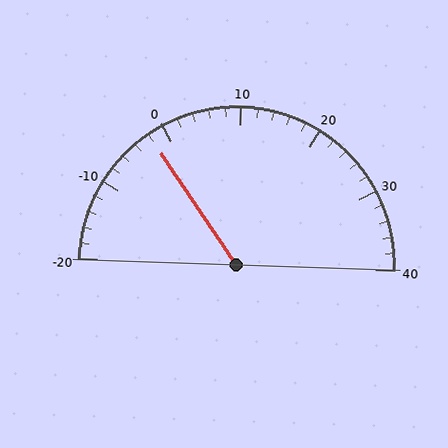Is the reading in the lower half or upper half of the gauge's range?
The reading is in the lower half of the range (-20 to 40).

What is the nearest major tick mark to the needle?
The nearest major tick mark is 0.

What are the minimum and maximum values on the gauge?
The gauge ranges from -20 to 40.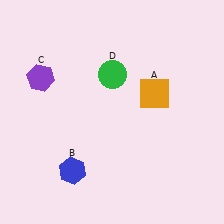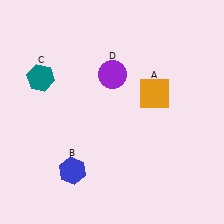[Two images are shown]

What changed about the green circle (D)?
In Image 1, D is green. In Image 2, it changed to purple.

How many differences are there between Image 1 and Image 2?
There are 2 differences between the two images.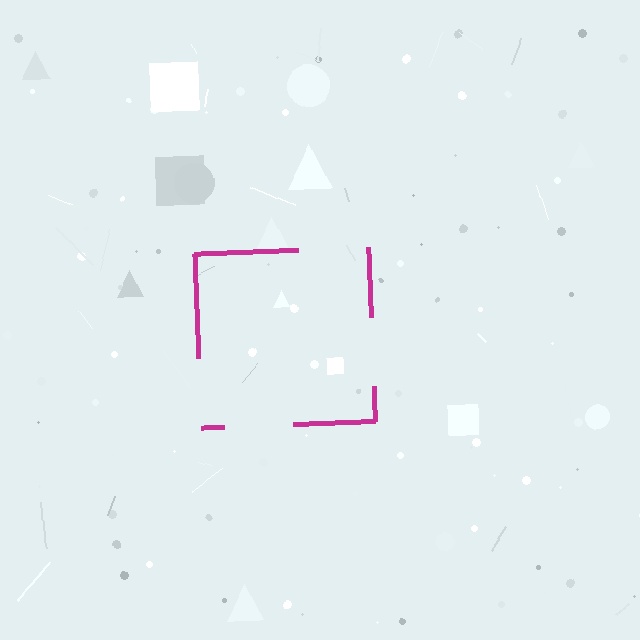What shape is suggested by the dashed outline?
The dashed outline suggests a square.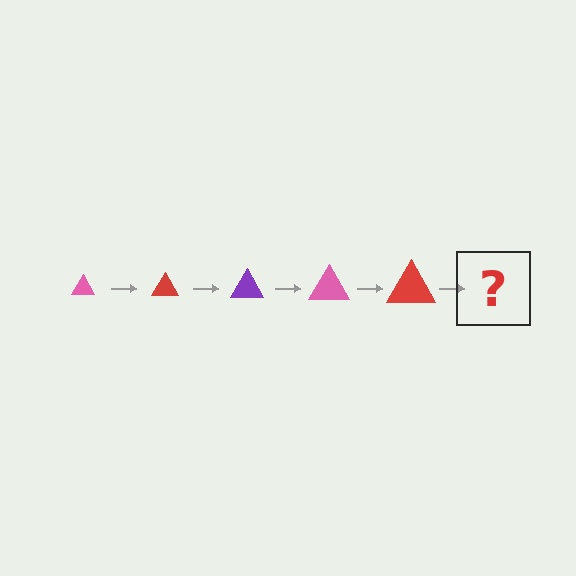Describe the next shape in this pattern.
It should be a purple triangle, larger than the previous one.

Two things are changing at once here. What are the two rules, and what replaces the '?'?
The two rules are that the triangle grows larger each step and the color cycles through pink, red, and purple. The '?' should be a purple triangle, larger than the previous one.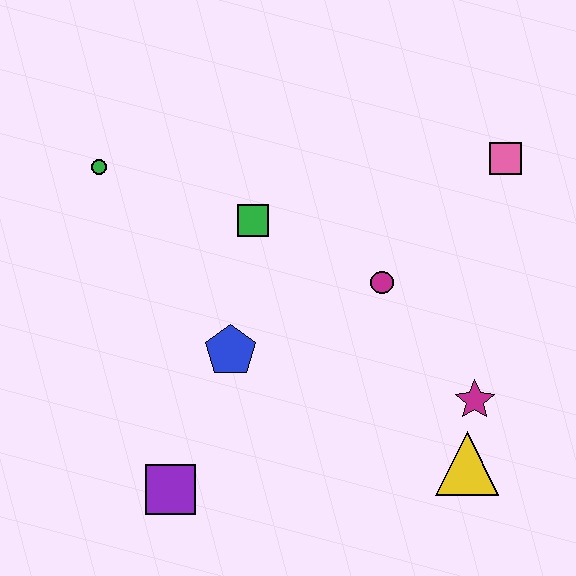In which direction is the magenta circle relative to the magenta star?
The magenta circle is above the magenta star.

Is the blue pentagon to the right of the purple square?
Yes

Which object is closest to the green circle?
The green square is closest to the green circle.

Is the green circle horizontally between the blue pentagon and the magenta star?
No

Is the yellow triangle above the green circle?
No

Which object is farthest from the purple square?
The pink square is farthest from the purple square.